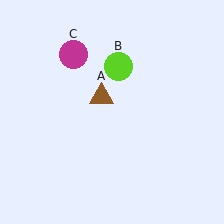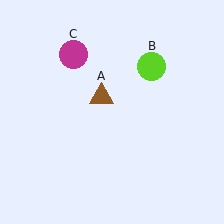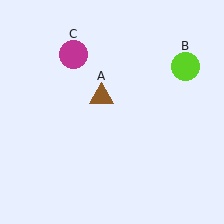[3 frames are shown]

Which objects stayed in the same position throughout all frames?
Brown triangle (object A) and magenta circle (object C) remained stationary.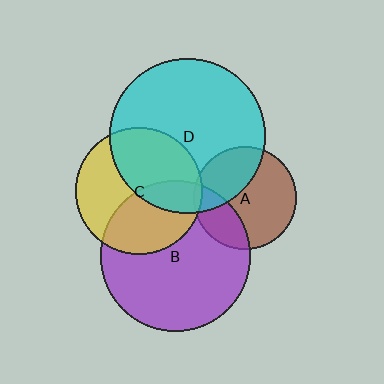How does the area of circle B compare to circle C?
Approximately 1.4 times.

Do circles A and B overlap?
Yes.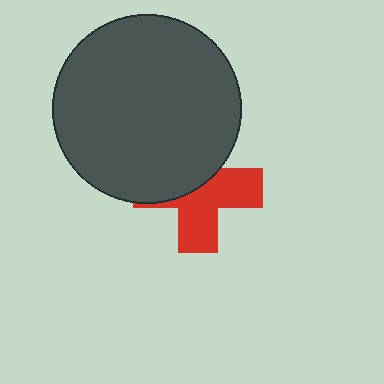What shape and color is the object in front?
The object in front is a dark gray circle.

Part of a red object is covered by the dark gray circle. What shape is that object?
It is a cross.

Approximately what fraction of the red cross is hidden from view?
Roughly 47% of the red cross is hidden behind the dark gray circle.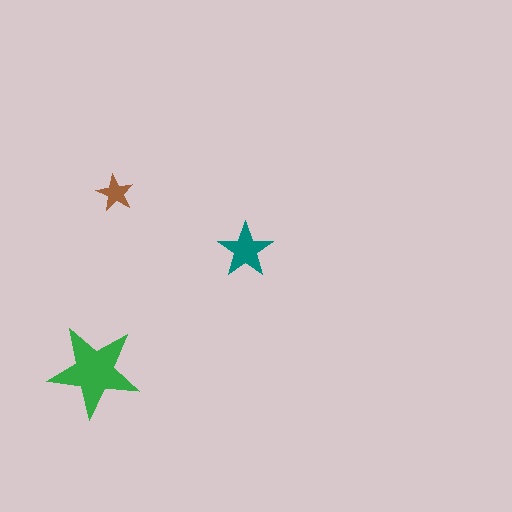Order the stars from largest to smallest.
the green one, the teal one, the brown one.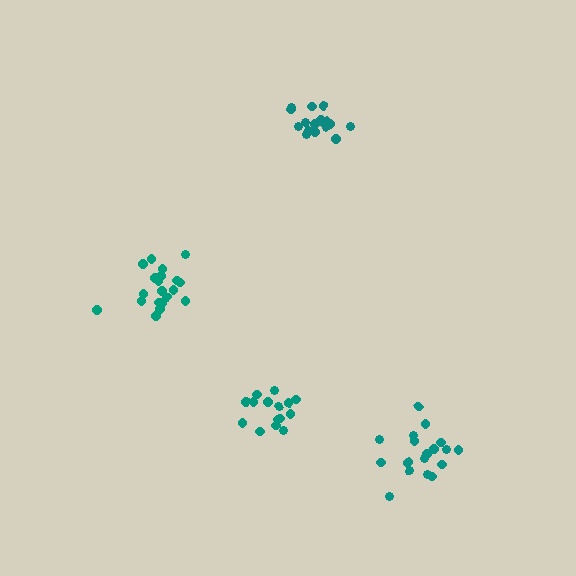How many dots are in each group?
Group 1: 17 dots, Group 2: 15 dots, Group 3: 20 dots, Group 4: 18 dots (70 total).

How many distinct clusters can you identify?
There are 4 distinct clusters.